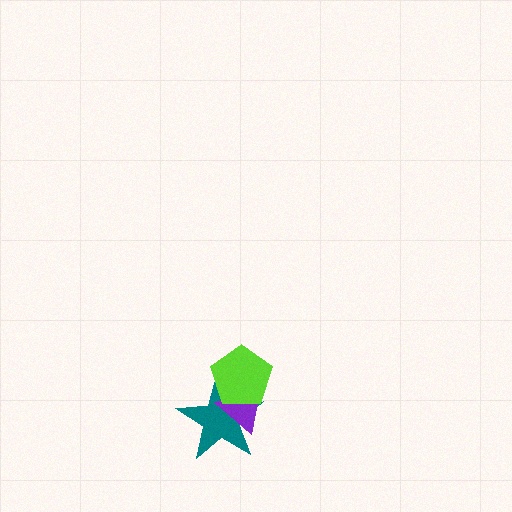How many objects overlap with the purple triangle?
2 objects overlap with the purple triangle.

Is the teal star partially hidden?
Yes, it is partially covered by another shape.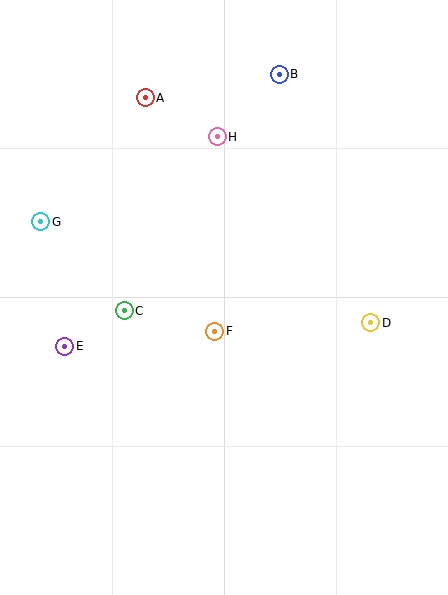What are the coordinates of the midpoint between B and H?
The midpoint between B and H is at (248, 106).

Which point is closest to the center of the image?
Point F at (215, 331) is closest to the center.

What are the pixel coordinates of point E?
Point E is at (65, 346).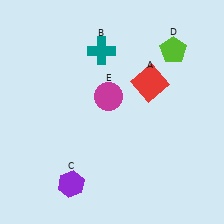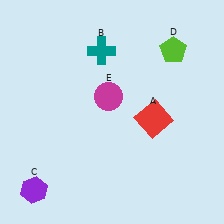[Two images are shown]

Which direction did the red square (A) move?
The red square (A) moved down.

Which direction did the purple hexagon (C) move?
The purple hexagon (C) moved left.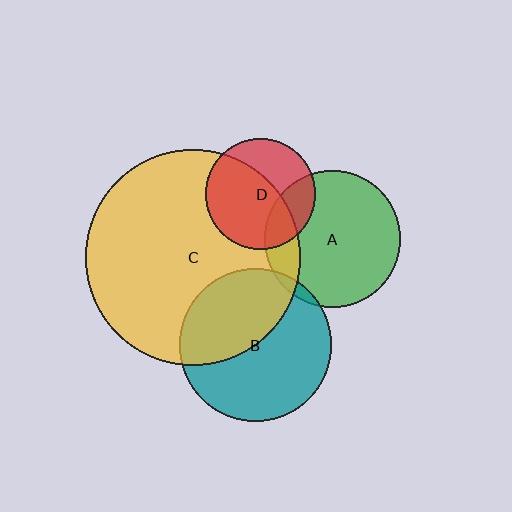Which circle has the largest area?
Circle C (yellow).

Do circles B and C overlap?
Yes.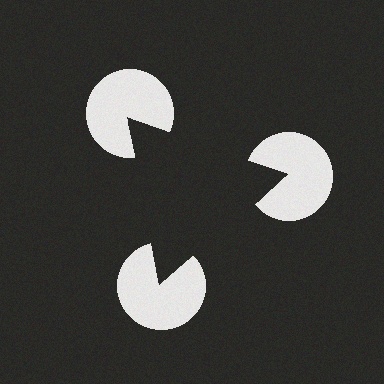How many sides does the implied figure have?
3 sides.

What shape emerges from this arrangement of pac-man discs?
An illusory triangle — its edges are inferred from the aligned wedge cuts in the pac-man discs, not physically drawn.